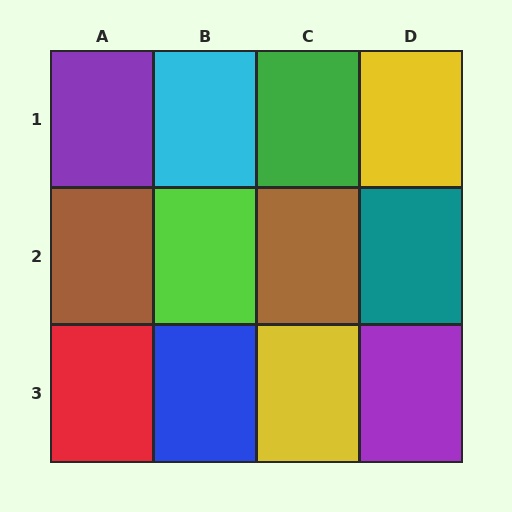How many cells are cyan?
1 cell is cyan.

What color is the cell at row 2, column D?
Teal.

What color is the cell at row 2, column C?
Brown.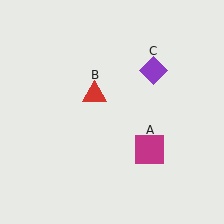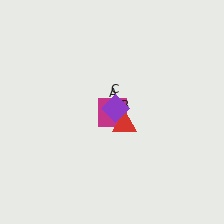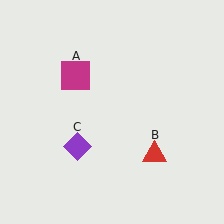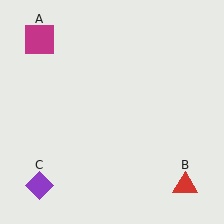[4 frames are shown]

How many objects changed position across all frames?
3 objects changed position: magenta square (object A), red triangle (object B), purple diamond (object C).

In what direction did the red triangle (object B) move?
The red triangle (object B) moved down and to the right.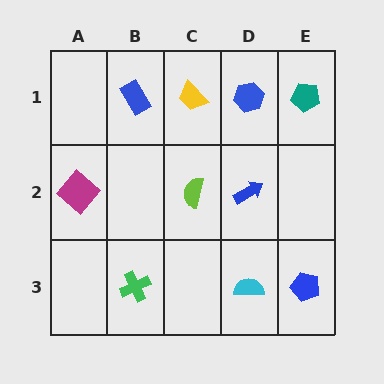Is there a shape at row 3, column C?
No, that cell is empty.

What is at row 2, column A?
A magenta diamond.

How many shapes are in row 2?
3 shapes.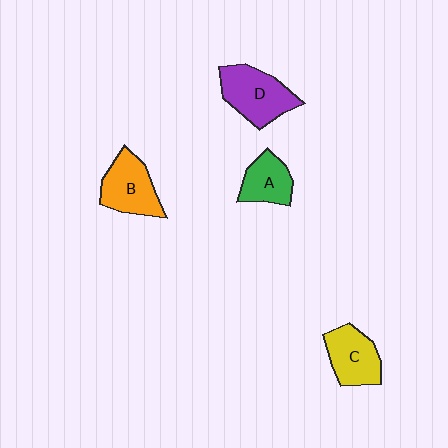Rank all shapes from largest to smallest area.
From largest to smallest: D (purple), B (orange), C (yellow), A (green).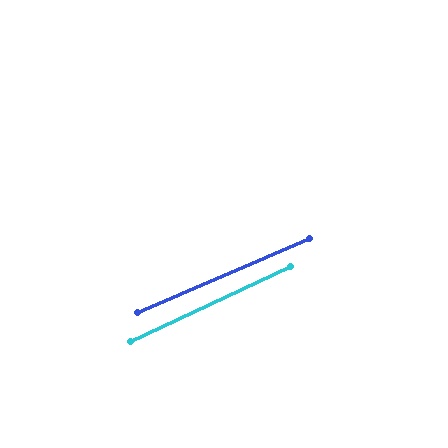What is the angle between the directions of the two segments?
Approximately 2 degrees.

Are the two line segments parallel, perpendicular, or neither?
Parallel — their directions differ by only 1.8°.